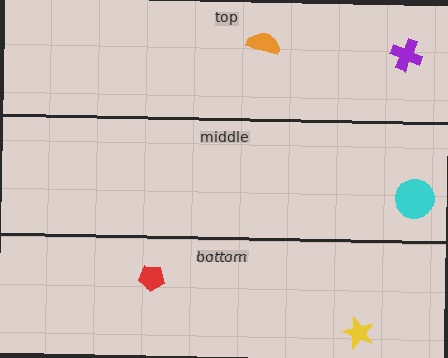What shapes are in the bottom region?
The red pentagon, the yellow star.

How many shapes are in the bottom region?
2.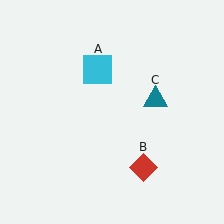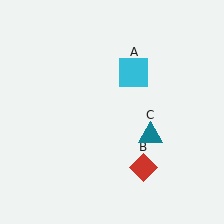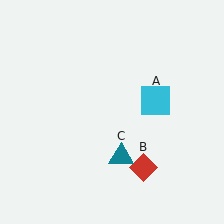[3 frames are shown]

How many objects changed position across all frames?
2 objects changed position: cyan square (object A), teal triangle (object C).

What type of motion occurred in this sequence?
The cyan square (object A), teal triangle (object C) rotated clockwise around the center of the scene.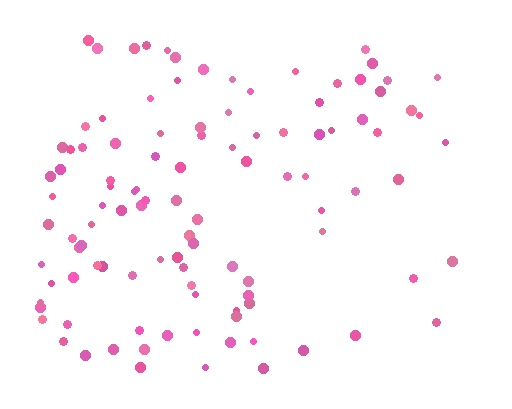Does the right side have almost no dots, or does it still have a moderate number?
Still a moderate number, just noticeably fewer than the left.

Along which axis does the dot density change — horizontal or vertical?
Horizontal.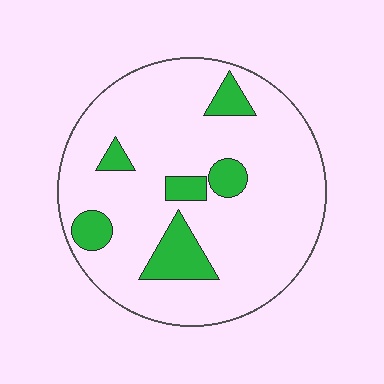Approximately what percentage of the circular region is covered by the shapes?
Approximately 15%.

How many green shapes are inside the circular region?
6.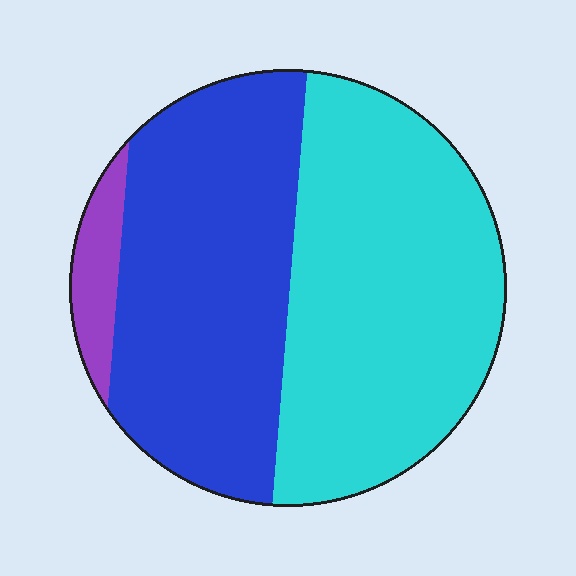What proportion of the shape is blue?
Blue covers 44% of the shape.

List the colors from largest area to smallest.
From largest to smallest: cyan, blue, purple.